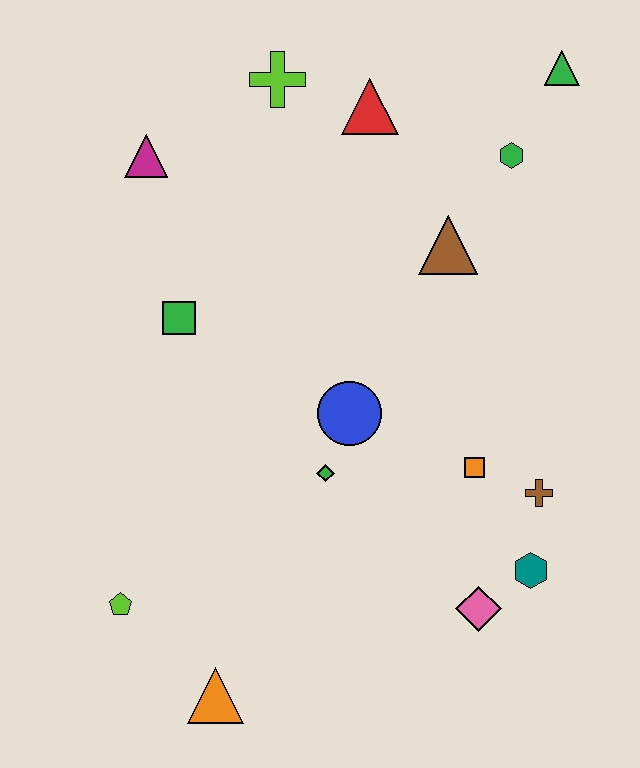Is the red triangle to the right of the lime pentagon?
Yes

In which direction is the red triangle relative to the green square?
The red triangle is above the green square.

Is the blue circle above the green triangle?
No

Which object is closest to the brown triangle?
The green hexagon is closest to the brown triangle.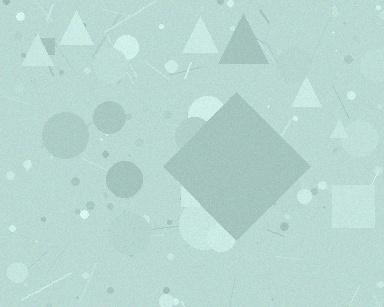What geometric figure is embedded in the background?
A diamond is embedded in the background.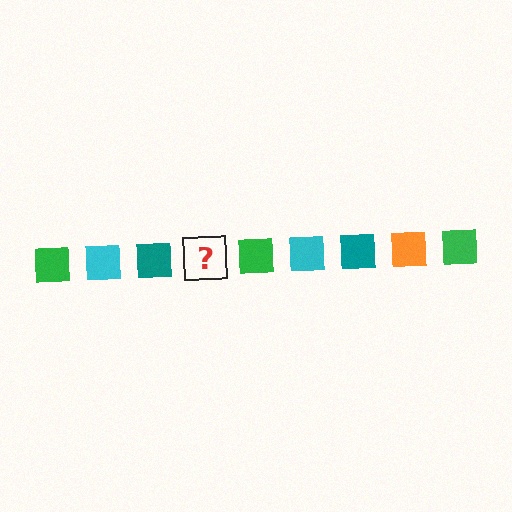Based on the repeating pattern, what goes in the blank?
The blank should be an orange square.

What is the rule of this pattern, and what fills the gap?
The rule is that the pattern cycles through green, cyan, teal, orange squares. The gap should be filled with an orange square.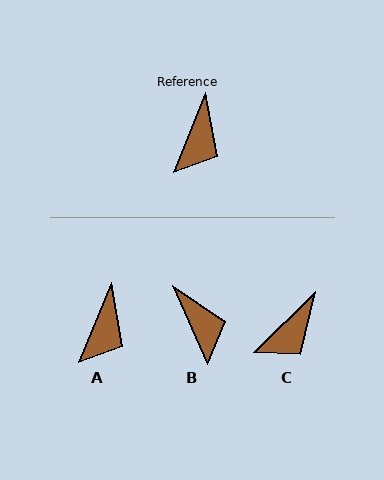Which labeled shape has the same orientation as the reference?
A.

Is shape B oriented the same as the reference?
No, it is off by about 46 degrees.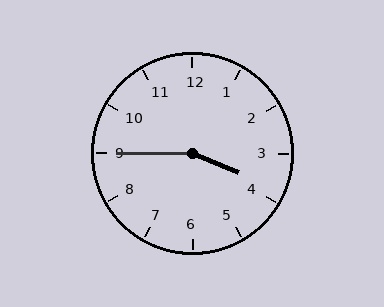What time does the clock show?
3:45.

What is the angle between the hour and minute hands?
Approximately 158 degrees.